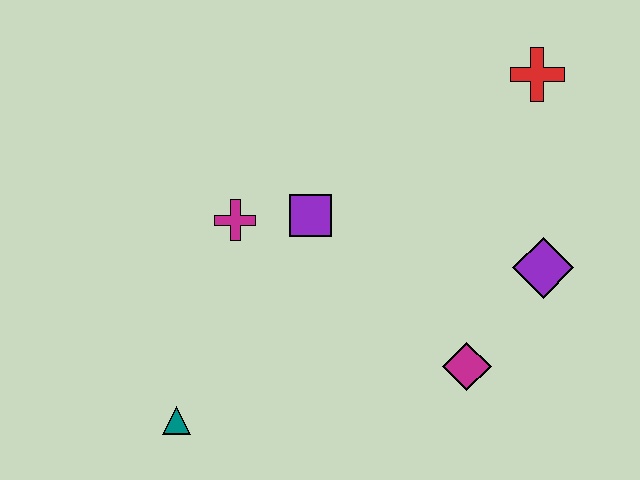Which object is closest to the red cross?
The purple diamond is closest to the red cross.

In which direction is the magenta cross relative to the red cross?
The magenta cross is to the left of the red cross.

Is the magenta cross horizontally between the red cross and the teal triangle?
Yes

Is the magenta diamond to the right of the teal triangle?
Yes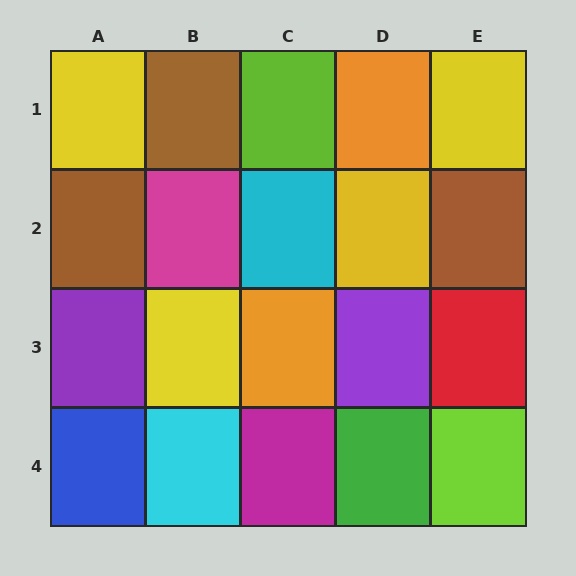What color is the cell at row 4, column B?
Cyan.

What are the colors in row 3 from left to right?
Purple, yellow, orange, purple, red.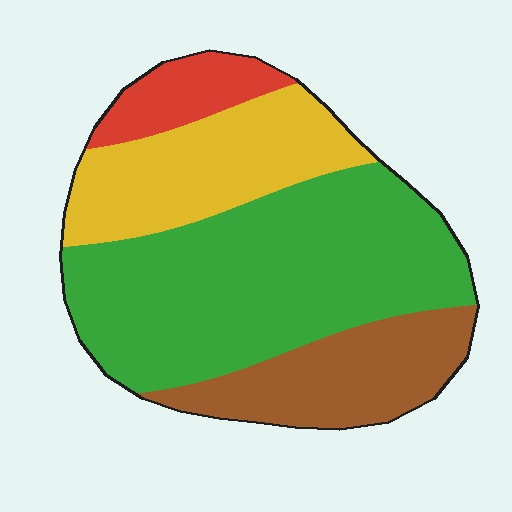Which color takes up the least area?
Red, at roughly 10%.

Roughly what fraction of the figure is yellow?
Yellow takes up about one quarter (1/4) of the figure.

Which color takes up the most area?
Green, at roughly 50%.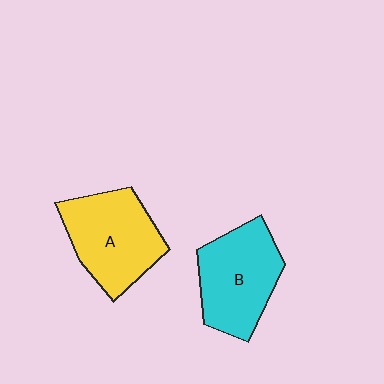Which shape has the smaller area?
Shape B (cyan).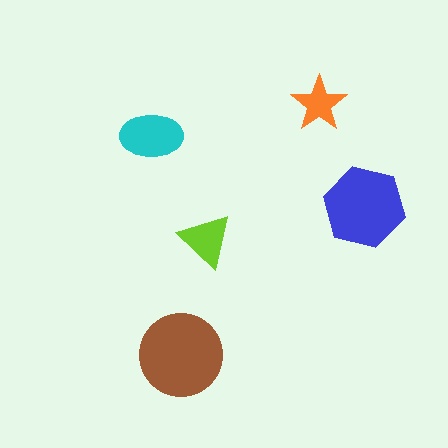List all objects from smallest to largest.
The orange star, the lime triangle, the cyan ellipse, the blue hexagon, the brown circle.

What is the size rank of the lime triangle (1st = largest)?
4th.